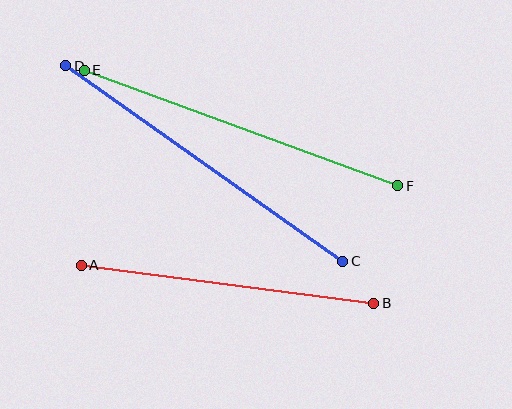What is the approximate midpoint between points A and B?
The midpoint is at approximately (227, 284) pixels.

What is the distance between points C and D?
The distance is approximately 339 pixels.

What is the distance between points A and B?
The distance is approximately 295 pixels.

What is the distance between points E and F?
The distance is approximately 334 pixels.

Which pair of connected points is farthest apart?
Points C and D are farthest apart.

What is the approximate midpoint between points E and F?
The midpoint is at approximately (241, 128) pixels.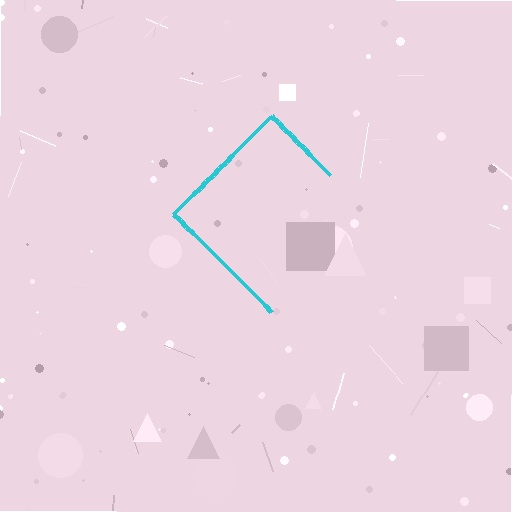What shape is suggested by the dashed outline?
The dashed outline suggests a diamond.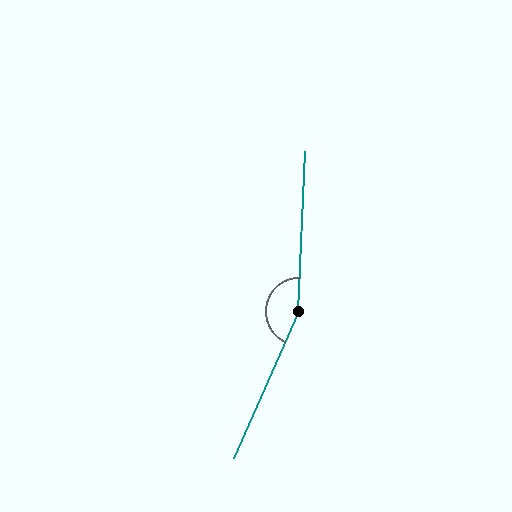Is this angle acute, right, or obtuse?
It is obtuse.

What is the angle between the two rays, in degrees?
Approximately 158 degrees.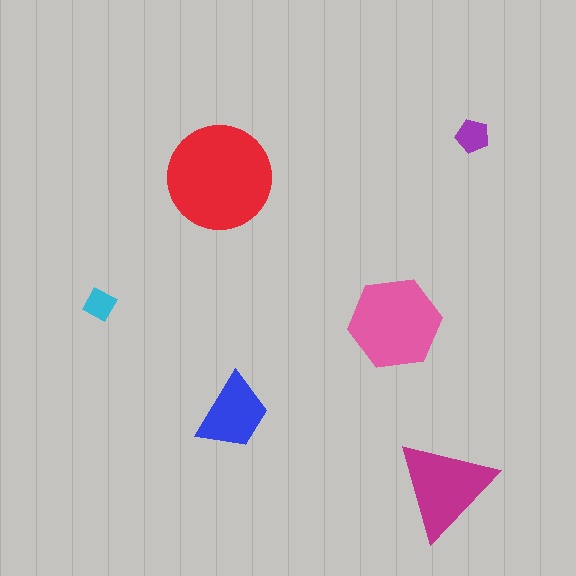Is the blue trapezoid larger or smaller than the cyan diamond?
Larger.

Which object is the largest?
The red circle.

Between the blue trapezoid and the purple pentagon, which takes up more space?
The blue trapezoid.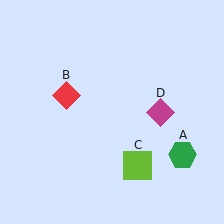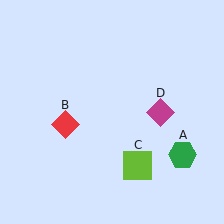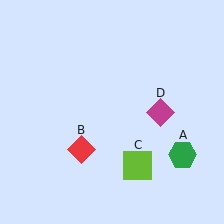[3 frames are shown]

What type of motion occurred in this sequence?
The red diamond (object B) rotated counterclockwise around the center of the scene.